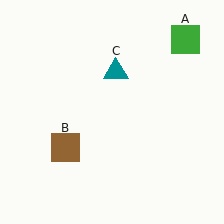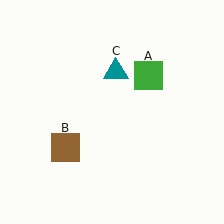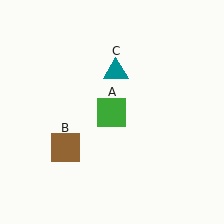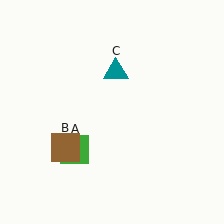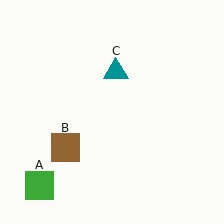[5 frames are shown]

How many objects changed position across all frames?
1 object changed position: green square (object A).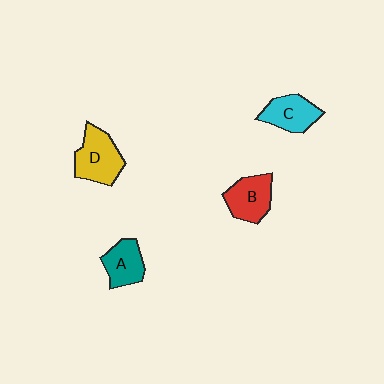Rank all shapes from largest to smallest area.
From largest to smallest: D (yellow), B (red), C (cyan), A (teal).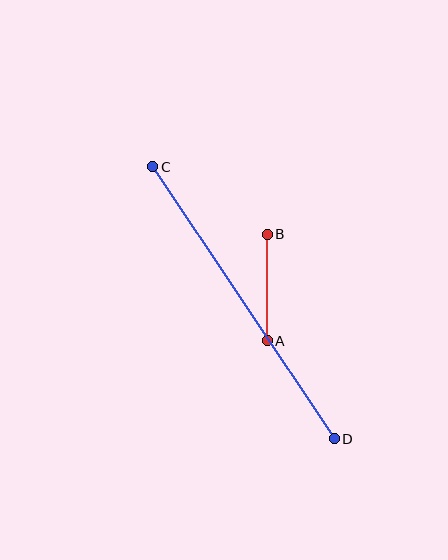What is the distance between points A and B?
The distance is approximately 106 pixels.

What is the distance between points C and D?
The distance is approximately 327 pixels.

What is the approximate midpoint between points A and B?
The midpoint is at approximately (267, 287) pixels.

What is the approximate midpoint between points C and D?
The midpoint is at approximately (243, 303) pixels.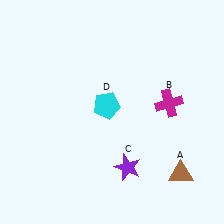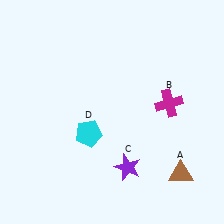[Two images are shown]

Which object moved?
The cyan pentagon (D) moved down.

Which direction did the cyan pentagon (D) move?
The cyan pentagon (D) moved down.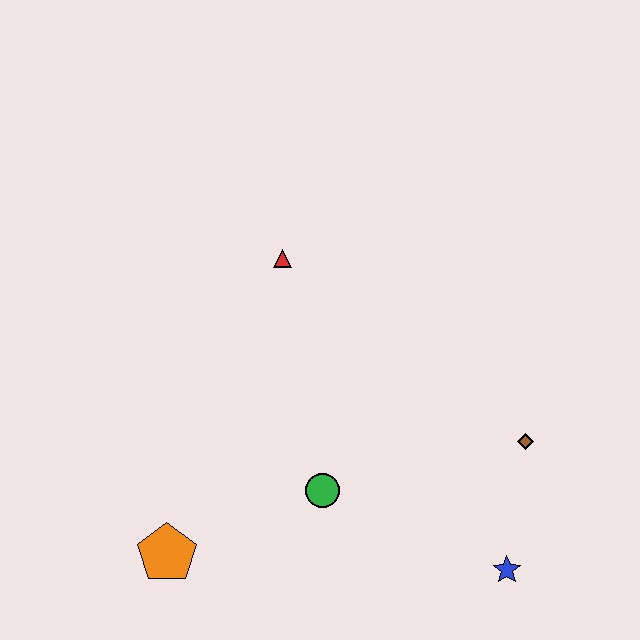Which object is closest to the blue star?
The brown diamond is closest to the blue star.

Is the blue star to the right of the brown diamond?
No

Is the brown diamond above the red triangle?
No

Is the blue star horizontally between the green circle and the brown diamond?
Yes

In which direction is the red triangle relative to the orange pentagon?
The red triangle is above the orange pentagon.